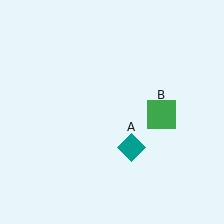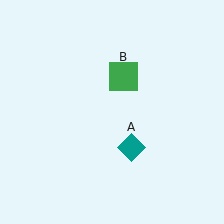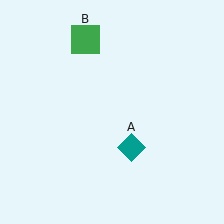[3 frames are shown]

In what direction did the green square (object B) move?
The green square (object B) moved up and to the left.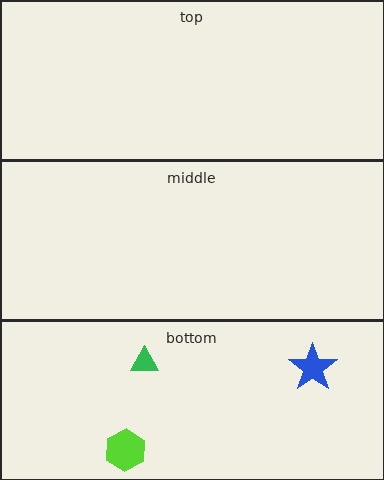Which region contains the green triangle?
The bottom region.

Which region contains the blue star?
The bottom region.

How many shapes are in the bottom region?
3.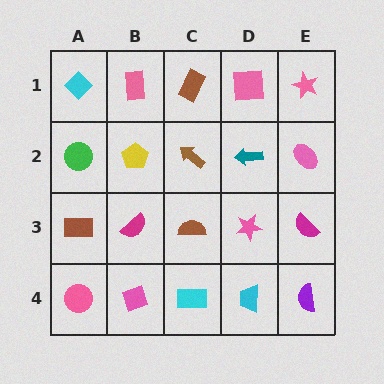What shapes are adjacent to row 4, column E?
A magenta semicircle (row 3, column E), a cyan trapezoid (row 4, column D).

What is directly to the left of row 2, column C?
A yellow pentagon.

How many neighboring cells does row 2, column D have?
4.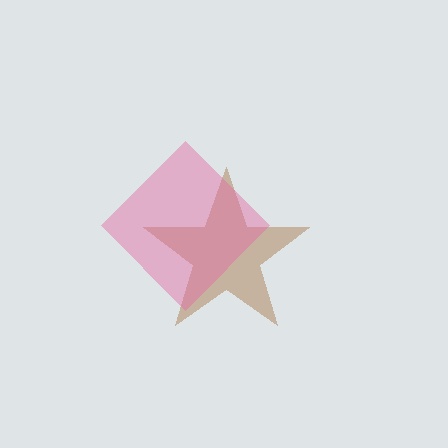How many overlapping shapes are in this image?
There are 2 overlapping shapes in the image.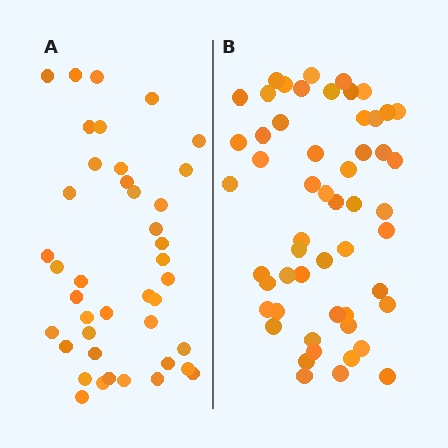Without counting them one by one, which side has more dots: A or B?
Region B (the right region) has more dots.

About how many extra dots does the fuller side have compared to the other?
Region B has approximately 15 more dots than region A.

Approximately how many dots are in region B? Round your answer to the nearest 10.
About 50 dots. (The exact count is 54, which rounds to 50.)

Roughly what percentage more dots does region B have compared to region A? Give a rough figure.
About 30% more.